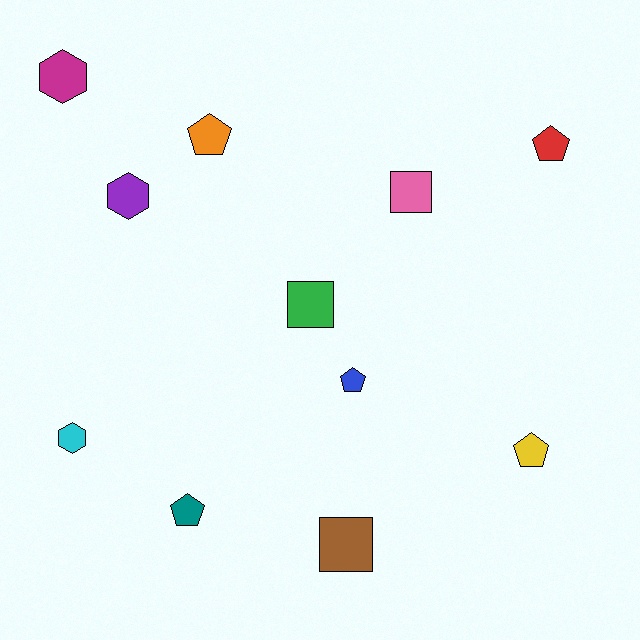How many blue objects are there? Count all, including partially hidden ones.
There is 1 blue object.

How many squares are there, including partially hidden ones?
There are 3 squares.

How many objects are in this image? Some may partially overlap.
There are 11 objects.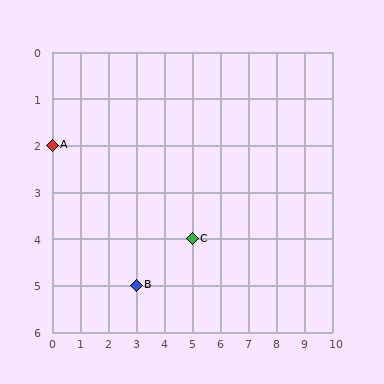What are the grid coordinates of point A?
Point A is at grid coordinates (0, 2).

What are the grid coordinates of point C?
Point C is at grid coordinates (5, 4).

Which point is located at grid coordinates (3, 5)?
Point B is at (3, 5).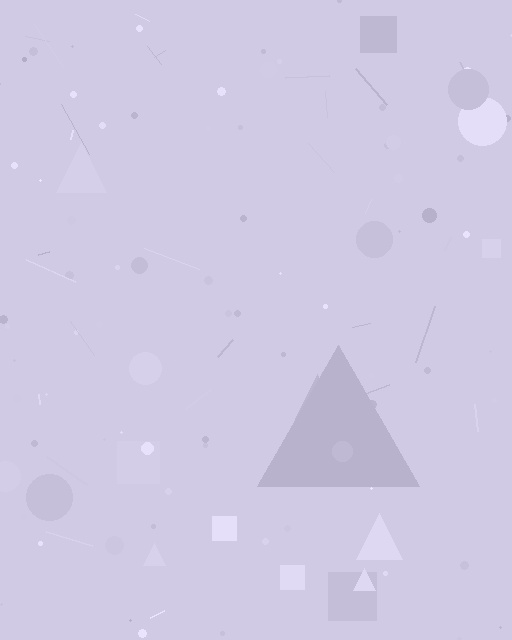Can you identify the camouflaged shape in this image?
The camouflaged shape is a triangle.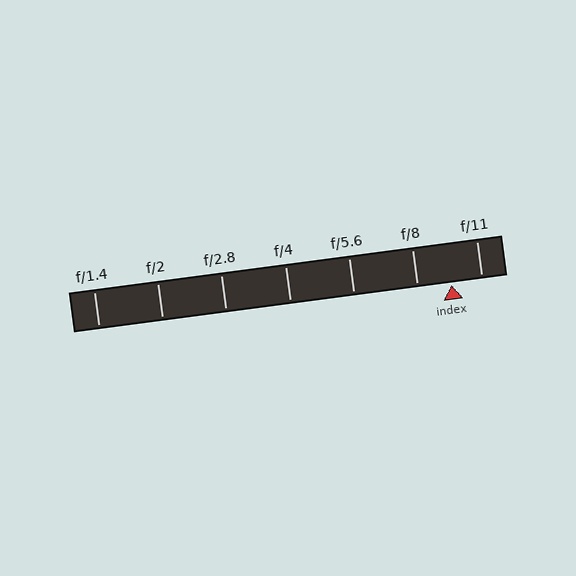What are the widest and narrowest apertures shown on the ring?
The widest aperture shown is f/1.4 and the narrowest is f/11.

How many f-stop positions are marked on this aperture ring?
There are 7 f-stop positions marked.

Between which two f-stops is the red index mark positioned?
The index mark is between f/8 and f/11.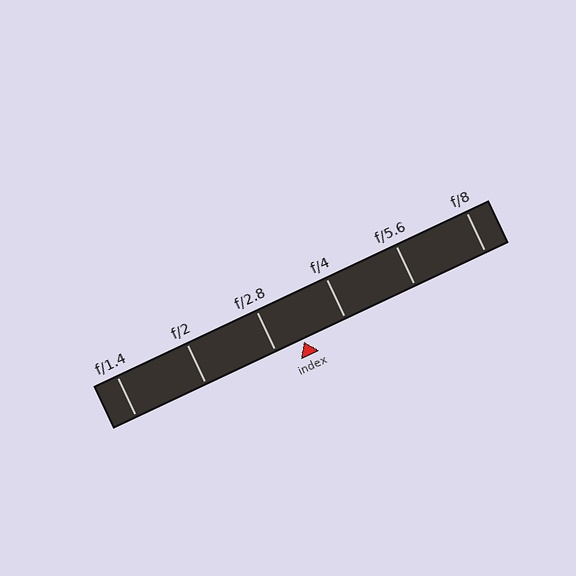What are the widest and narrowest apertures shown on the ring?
The widest aperture shown is f/1.4 and the narrowest is f/8.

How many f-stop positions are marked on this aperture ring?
There are 6 f-stop positions marked.